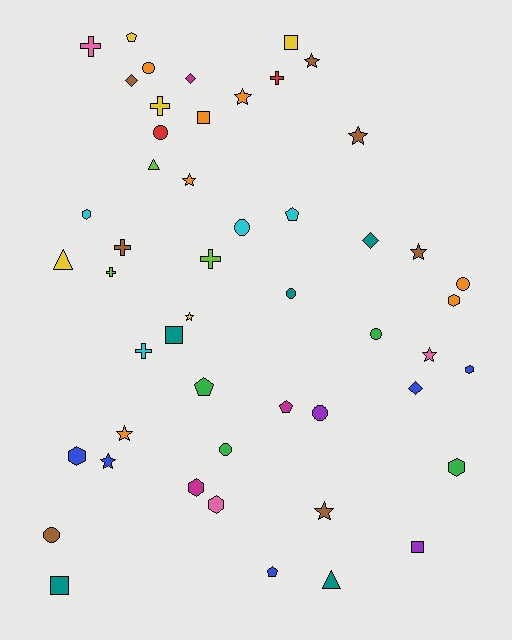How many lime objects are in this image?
There are 3 lime objects.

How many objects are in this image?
There are 50 objects.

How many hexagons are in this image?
There are 7 hexagons.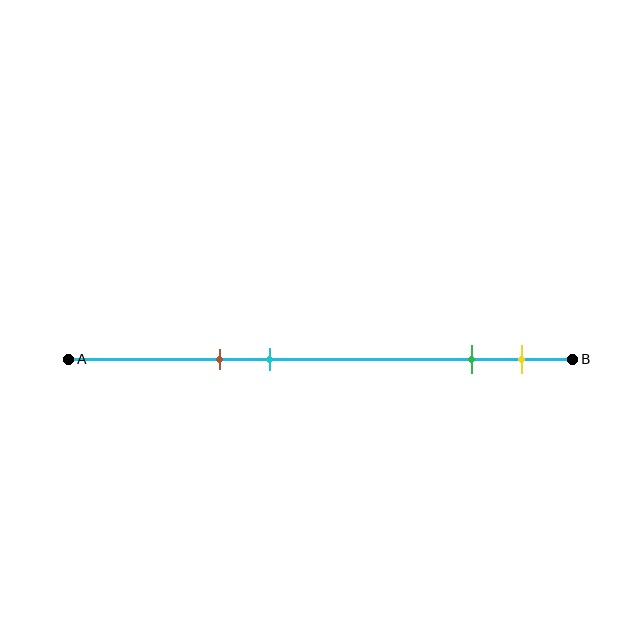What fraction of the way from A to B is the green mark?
The green mark is approximately 80% (0.8) of the way from A to B.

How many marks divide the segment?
There are 4 marks dividing the segment.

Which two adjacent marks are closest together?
The green and yellow marks are the closest adjacent pair.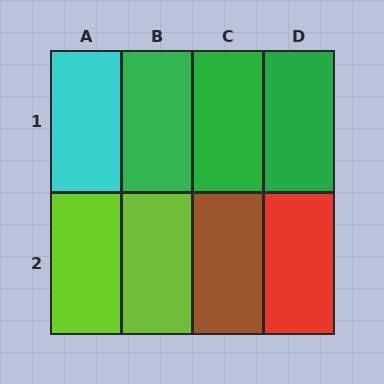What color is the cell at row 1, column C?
Green.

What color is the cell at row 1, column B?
Green.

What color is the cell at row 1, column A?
Cyan.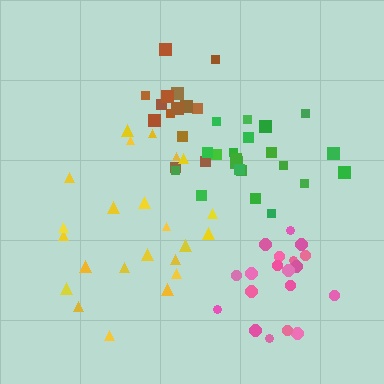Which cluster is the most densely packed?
Brown.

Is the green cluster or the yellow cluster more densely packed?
Green.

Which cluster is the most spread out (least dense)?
Yellow.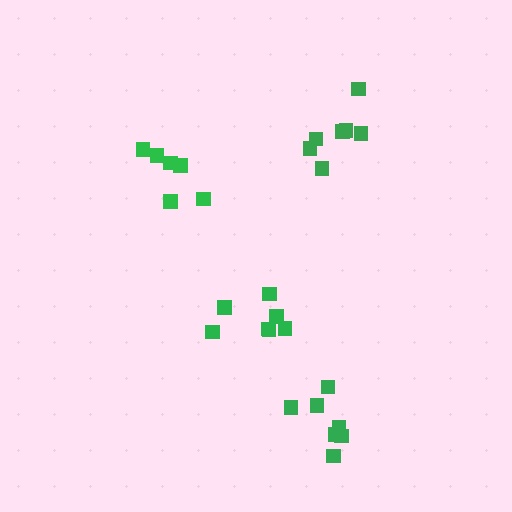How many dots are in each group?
Group 1: 7 dots, Group 2: 7 dots, Group 3: 6 dots, Group 4: 7 dots (27 total).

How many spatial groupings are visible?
There are 4 spatial groupings.